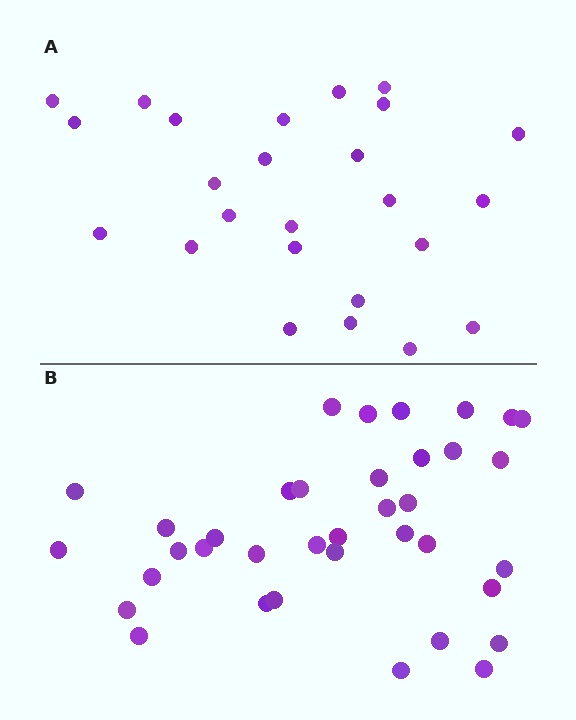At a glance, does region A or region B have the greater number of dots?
Region B (the bottom region) has more dots.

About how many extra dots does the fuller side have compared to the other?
Region B has roughly 12 or so more dots than region A.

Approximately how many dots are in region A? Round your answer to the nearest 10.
About 20 dots. (The exact count is 25, which rounds to 20.)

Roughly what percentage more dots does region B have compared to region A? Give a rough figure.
About 50% more.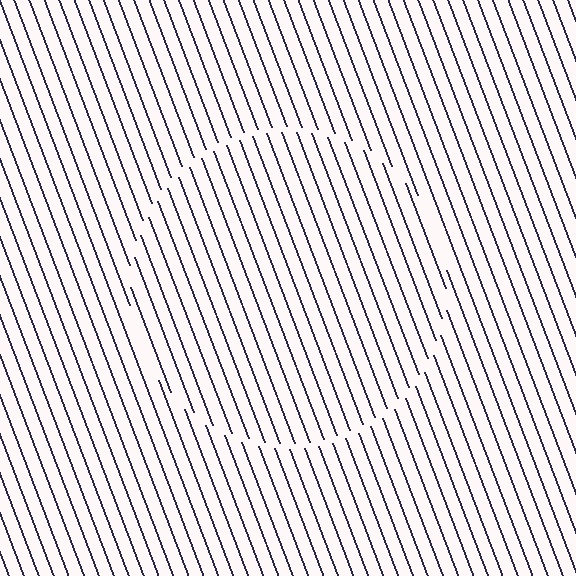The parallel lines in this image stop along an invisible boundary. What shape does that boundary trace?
An illusory circle. The interior of the shape contains the same grating, shifted by half a period — the contour is defined by the phase discontinuity where line-ends from the inner and outer gratings abut.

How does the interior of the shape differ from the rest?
The interior of the shape contains the same grating, shifted by half a period — the contour is defined by the phase discontinuity where line-ends from the inner and outer gratings abut.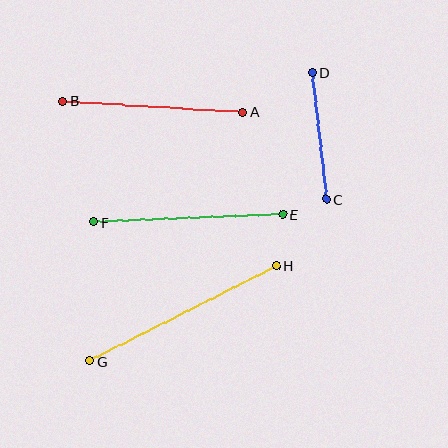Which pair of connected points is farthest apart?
Points G and H are farthest apart.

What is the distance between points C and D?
The distance is approximately 128 pixels.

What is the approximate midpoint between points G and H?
The midpoint is at approximately (183, 313) pixels.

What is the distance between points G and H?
The distance is approximately 209 pixels.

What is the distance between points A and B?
The distance is approximately 180 pixels.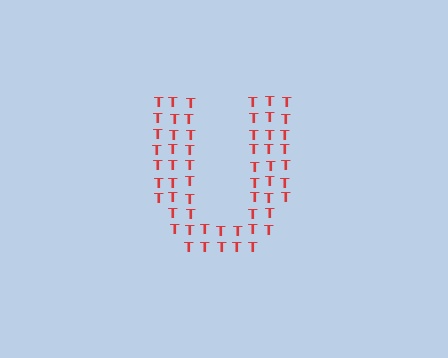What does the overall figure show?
The overall figure shows the letter U.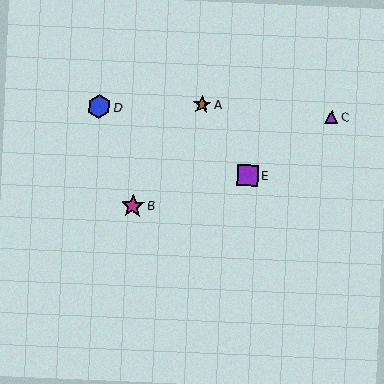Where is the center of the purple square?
The center of the purple square is at (247, 175).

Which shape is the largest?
The magenta star (labeled B) is the largest.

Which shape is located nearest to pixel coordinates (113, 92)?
The blue hexagon (labeled D) at (99, 107) is nearest to that location.